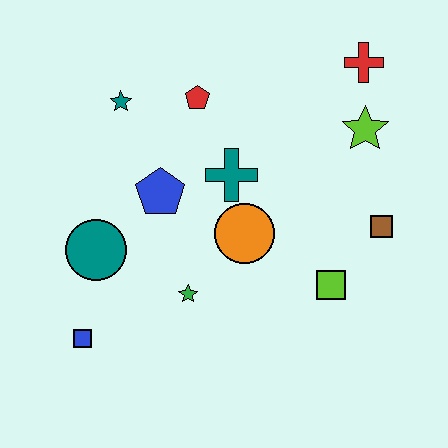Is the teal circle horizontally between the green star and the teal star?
No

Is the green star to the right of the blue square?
Yes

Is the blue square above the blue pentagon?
No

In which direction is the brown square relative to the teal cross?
The brown square is to the right of the teal cross.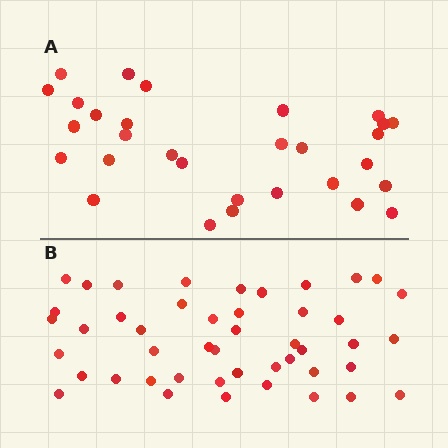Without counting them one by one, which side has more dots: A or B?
Region B (the bottom region) has more dots.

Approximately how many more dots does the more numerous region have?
Region B has approximately 15 more dots than region A.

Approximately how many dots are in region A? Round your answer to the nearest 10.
About 30 dots.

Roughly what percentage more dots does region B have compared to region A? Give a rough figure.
About 55% more.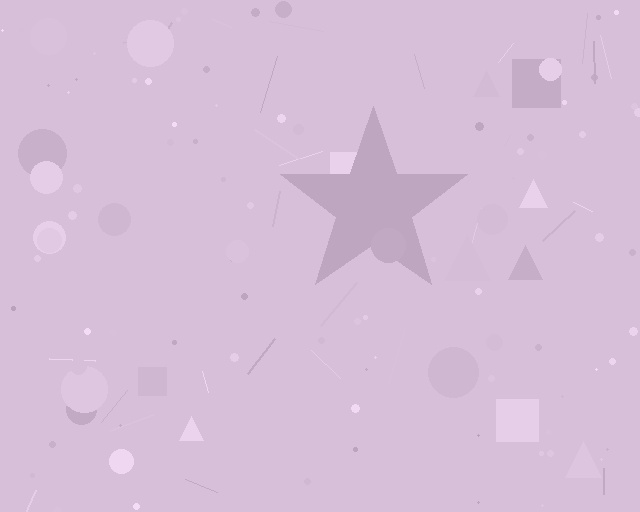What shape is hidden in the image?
A star is hidden in the image.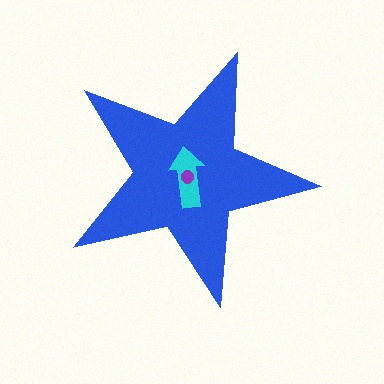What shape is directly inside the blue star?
The cyan arrow.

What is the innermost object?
The purple circle.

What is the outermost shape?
The blue star.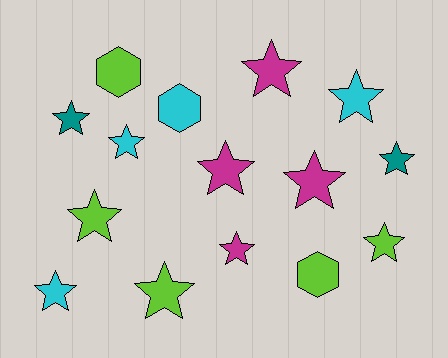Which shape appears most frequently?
Star, with 12 objects.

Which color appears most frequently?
Lime, with 5 objects.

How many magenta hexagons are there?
There are no magenta hexagons.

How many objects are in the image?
There are 15 objects.